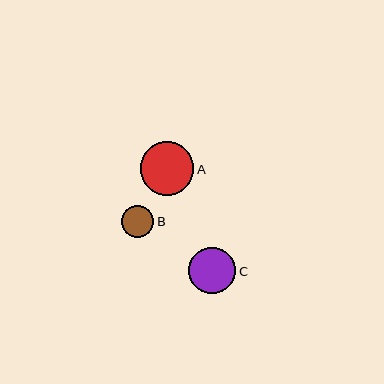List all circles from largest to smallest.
From largest to smallest: A, C, B.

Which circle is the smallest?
Circle B is the smallest with a size of approximately 32 pixels.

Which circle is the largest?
Circle A is the largest with a size of approximately 53 pixels.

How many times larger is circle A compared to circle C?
Circle A is approximately 1.1 times the size of circle C.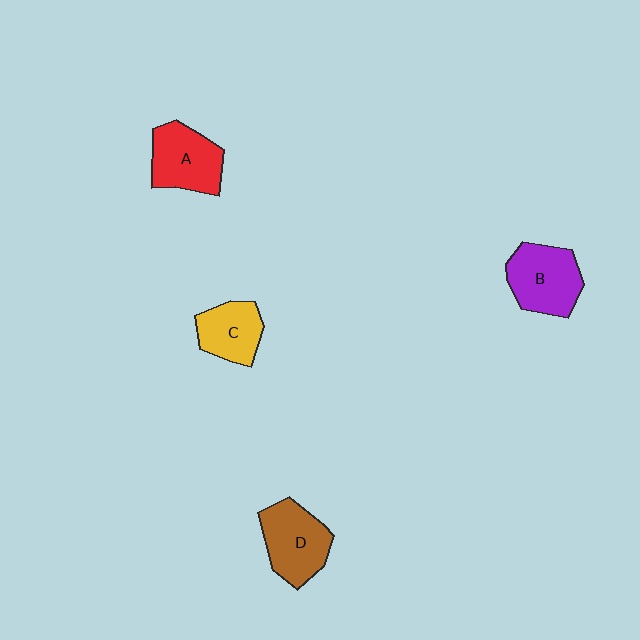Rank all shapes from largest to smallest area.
From largest to smallest: B (purple), D (brown), A (red), C (yellow).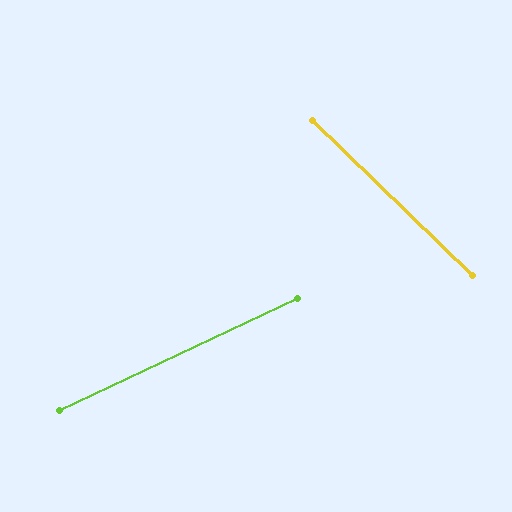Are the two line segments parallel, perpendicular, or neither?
Neither parallel nor perpendicular — they differ by about 69°.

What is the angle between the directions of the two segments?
Approximately 69 degrees.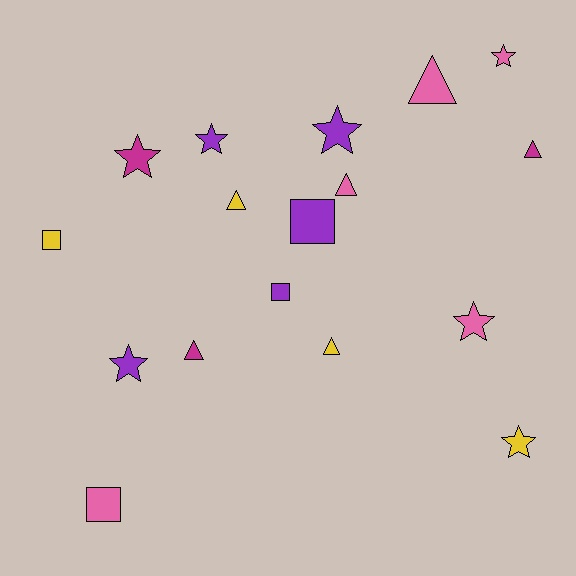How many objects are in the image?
There are 17 objects.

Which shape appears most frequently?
Star, with 7 objects.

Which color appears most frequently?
Purple, with 5 objects.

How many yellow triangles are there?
There are 2 yellow triangles.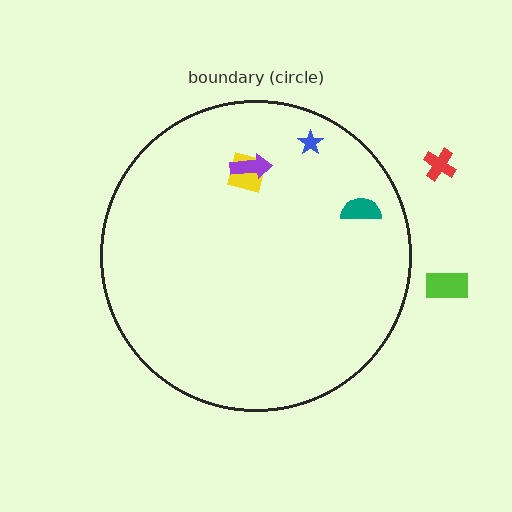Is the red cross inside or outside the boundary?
Outside.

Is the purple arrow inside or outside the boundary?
Inside.